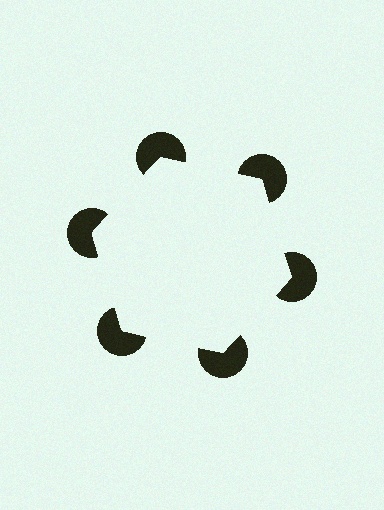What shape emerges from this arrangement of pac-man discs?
An illusory hexagon — its edges are inferred from the aligned wedge cuts in the pac-man discs, not physically drawn.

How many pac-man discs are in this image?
There are 6 — one at each vertex of the illusory hexagon.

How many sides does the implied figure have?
6 sides.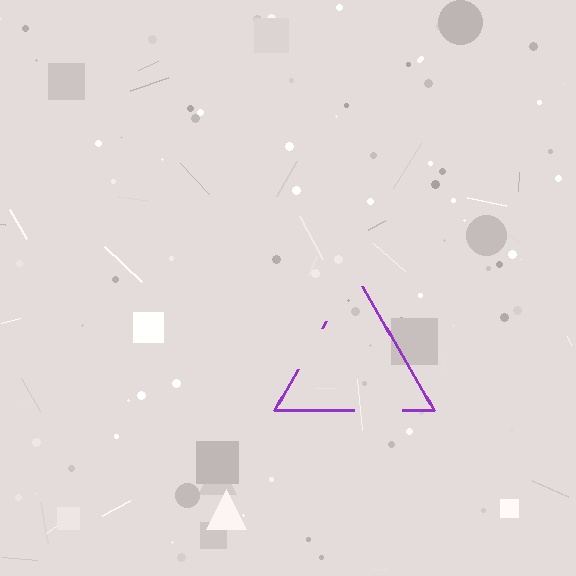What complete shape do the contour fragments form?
The contour fragments form a triangle.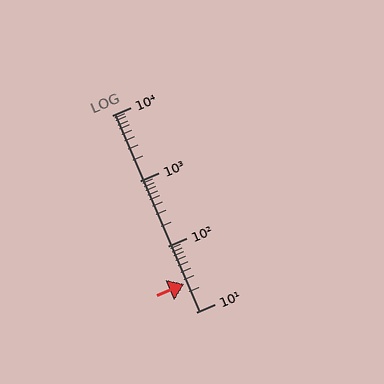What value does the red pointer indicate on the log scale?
The pointer indicates approximately 27.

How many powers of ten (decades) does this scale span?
The scale spans 3 decades, from 10 to 10000.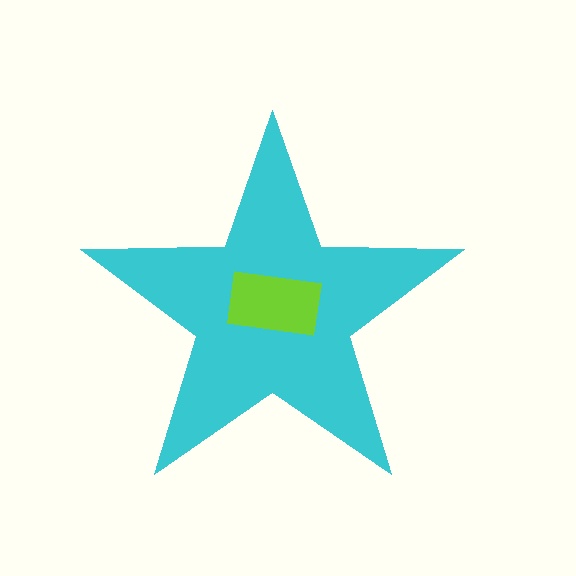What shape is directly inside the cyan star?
The lime rectangle.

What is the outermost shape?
The cyan star.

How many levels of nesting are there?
2.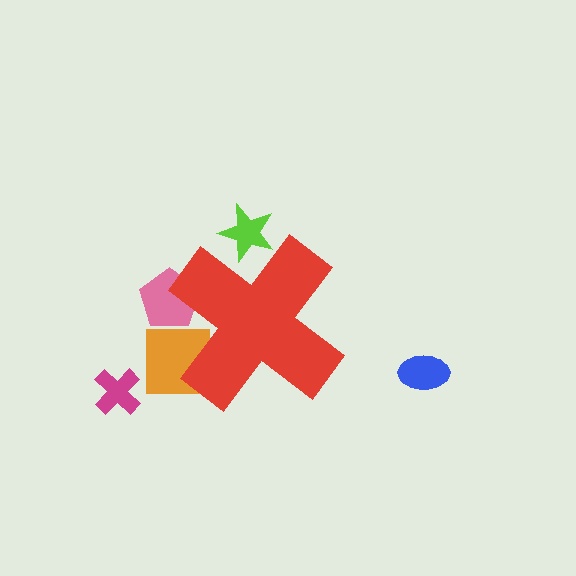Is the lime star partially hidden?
Yes, the lime star is partially hidden behind the red cross.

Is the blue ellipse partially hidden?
No, the blue ellipse is fully visible.